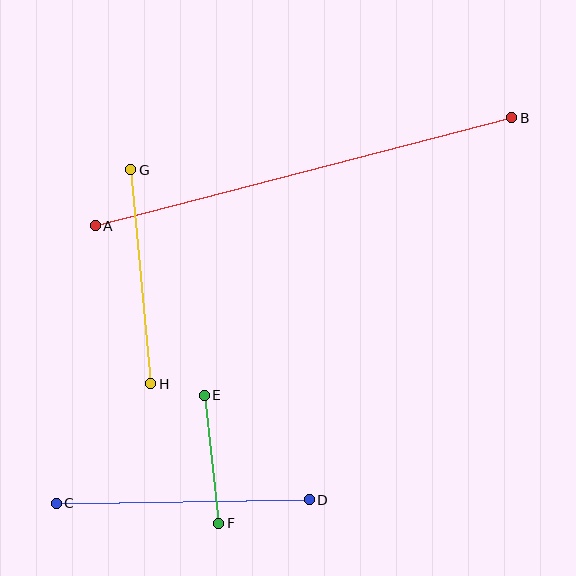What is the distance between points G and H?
The distance is approximately 215 pixels.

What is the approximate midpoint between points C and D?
The midpoint is at approximately (183, 502) pixels.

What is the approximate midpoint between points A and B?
The midpoint is at approximately (304, 172) pixels.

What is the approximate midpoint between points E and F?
The midpoint is at approximately (211, 459) pixels.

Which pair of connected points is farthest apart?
Points A and B are farthest apart.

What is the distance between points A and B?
The distance is approximately 430 pixels.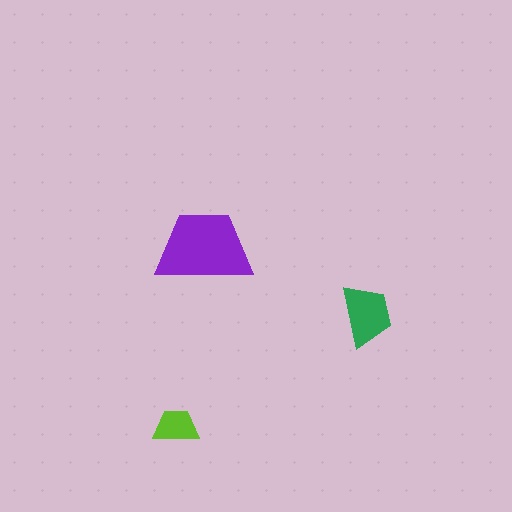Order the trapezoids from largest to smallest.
the purple one, the green one, the lime one.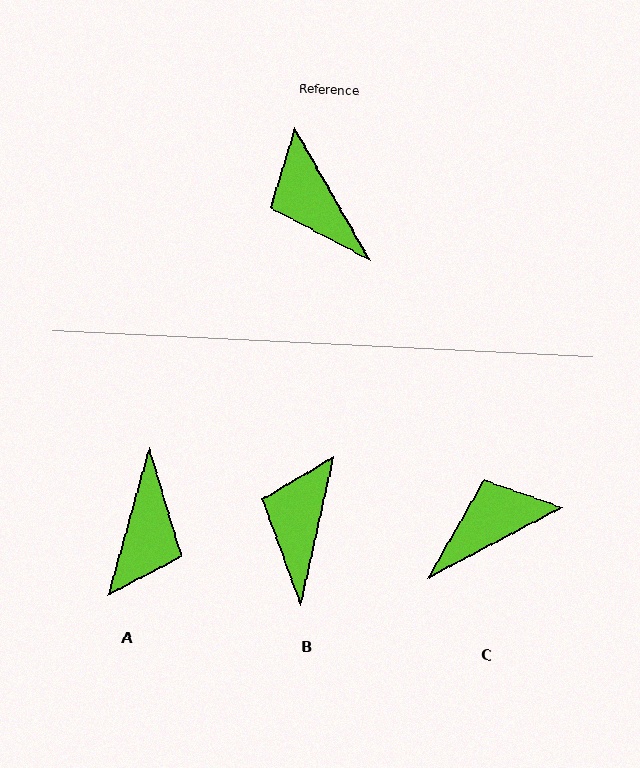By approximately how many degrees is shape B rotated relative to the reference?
Approximately 42 degrees clockwise.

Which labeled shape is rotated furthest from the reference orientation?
A, about 134 degrees away.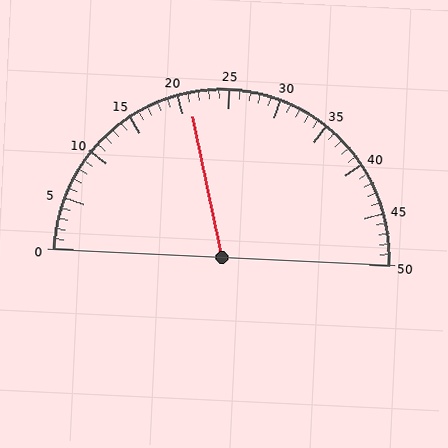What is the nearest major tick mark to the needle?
The nearest major tick mark is 20.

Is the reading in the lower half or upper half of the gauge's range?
The reading is in the lower half of the range (0 to 50).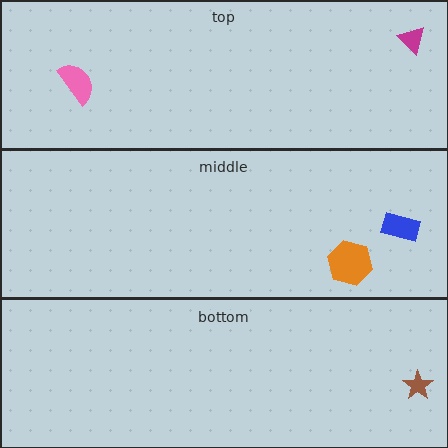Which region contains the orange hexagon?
The middle region.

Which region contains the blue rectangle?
The middle region.